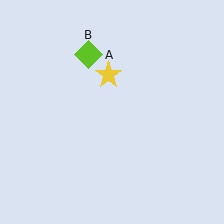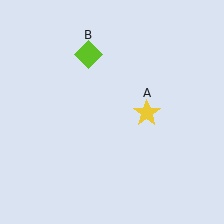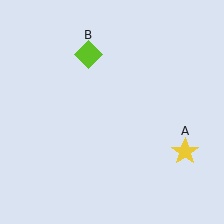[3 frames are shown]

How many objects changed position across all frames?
1 object changed position: yellow star (object A).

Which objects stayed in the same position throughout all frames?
Lime diamond (object B) remained stationary.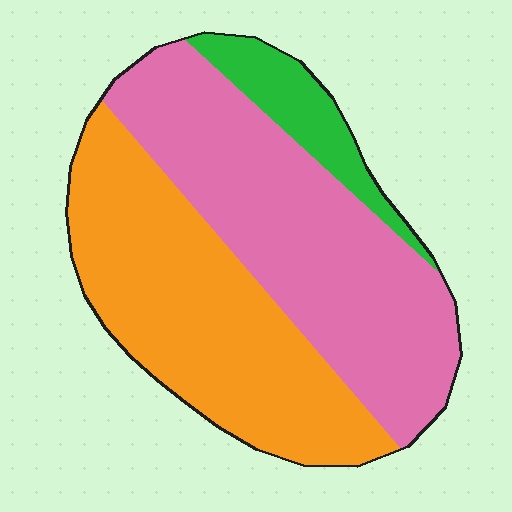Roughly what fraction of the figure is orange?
Orange covers roughly 45% of the figure.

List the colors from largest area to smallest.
From largest to smallest: pink, orange, green.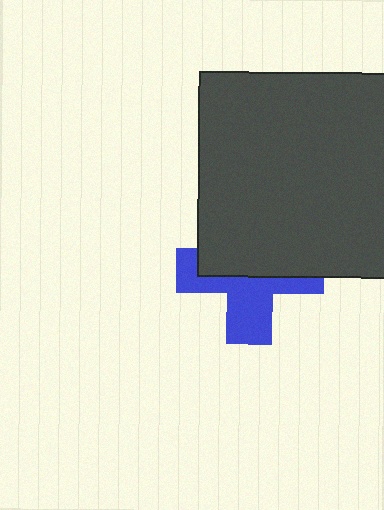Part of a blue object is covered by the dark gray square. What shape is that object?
It is a cross.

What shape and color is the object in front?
The object in front is a dark gray square.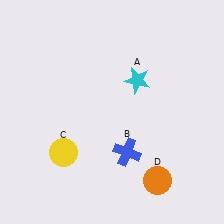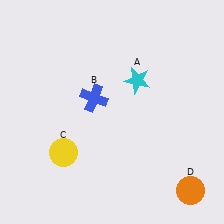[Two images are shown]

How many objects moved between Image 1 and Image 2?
2 objects moved between the two images.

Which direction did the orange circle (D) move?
The orange circle (D) moved right.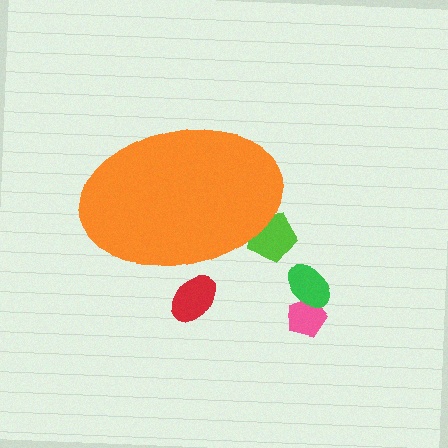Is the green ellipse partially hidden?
No, the green ellipse is fully visible.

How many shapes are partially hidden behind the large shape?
2 shapes are partially hidden.